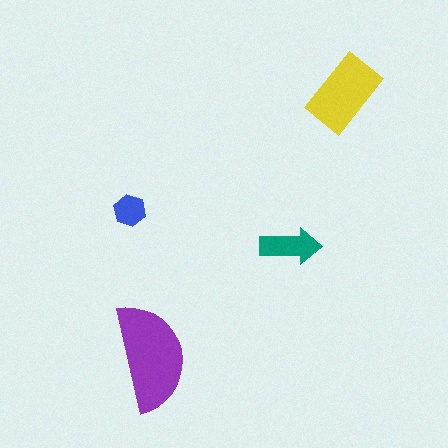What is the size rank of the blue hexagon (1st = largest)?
4th.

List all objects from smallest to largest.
The blue hexagon, the teal arrow, the yellow rectangle, the purple semicircle.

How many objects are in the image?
There are 4 objects in the image.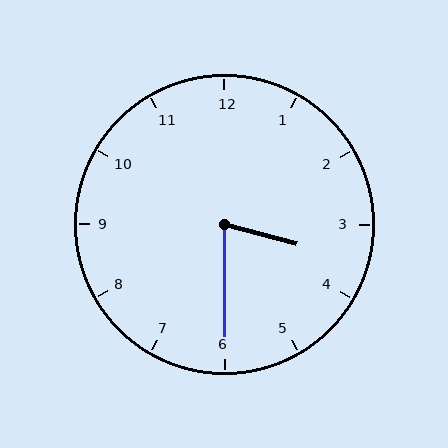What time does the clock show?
3:30.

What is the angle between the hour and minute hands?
Approximately 75 degrees.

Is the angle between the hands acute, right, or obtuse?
It is acute.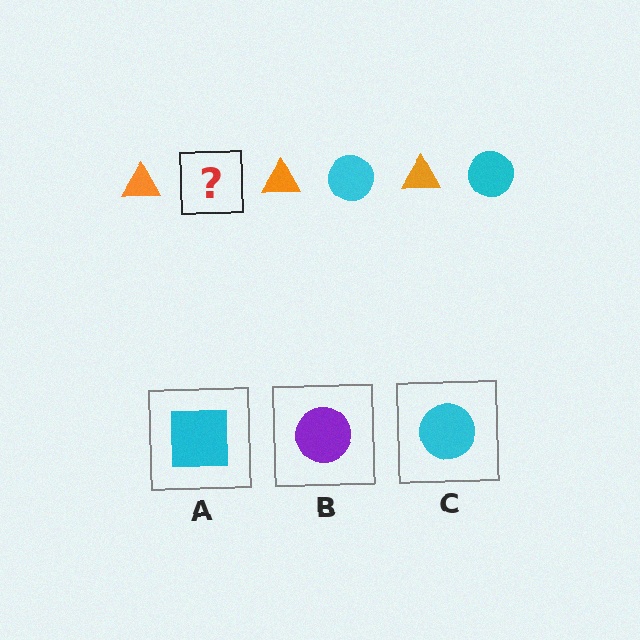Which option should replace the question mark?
Option C.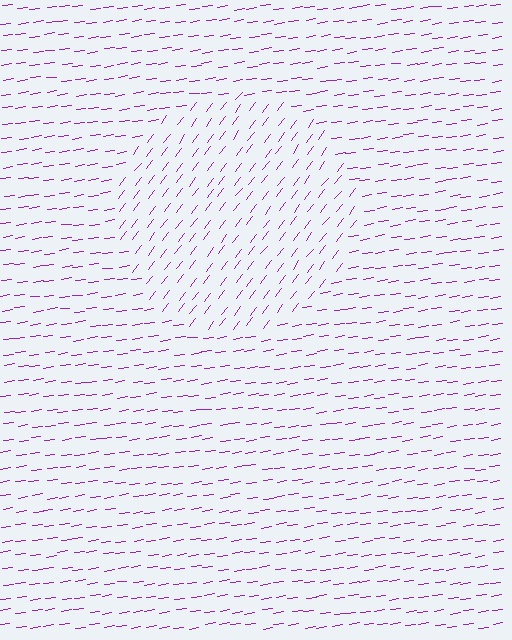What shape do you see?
I see a circle.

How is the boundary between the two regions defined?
The boundary is defined purely by a change in line orientation (approximately 45 degrees difference). All lines are the same color and thickness.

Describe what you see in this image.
The image is filled with small purple line segments. A circle region in the image has lines oriented differently from the surrounding lines, creating a visible texture boundary.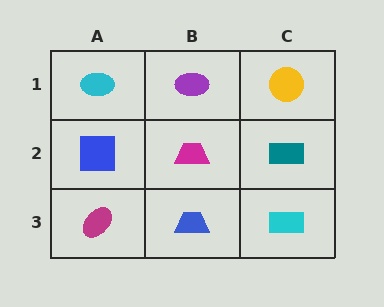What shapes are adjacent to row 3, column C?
A teal rectangle (row 2, column C), a blue trapezoid (row 3, column B).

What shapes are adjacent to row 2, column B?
A purple ellipse (row 1, column B), a blue trapezoid (row 3, column B), a blue square (row 2, column A), a teal rectangle (row 2, column C).